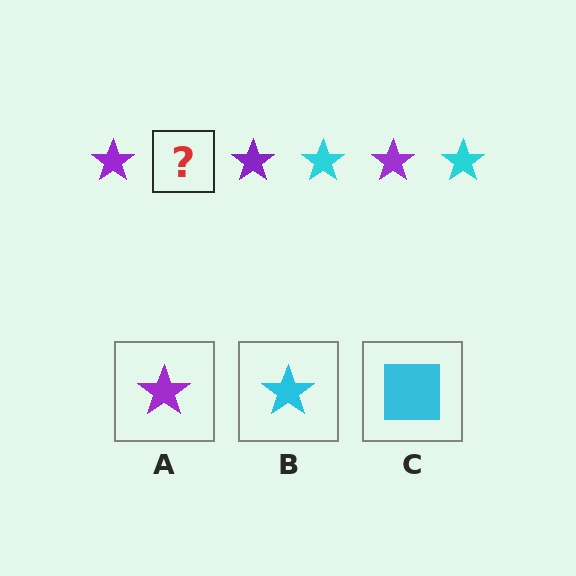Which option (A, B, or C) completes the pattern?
B.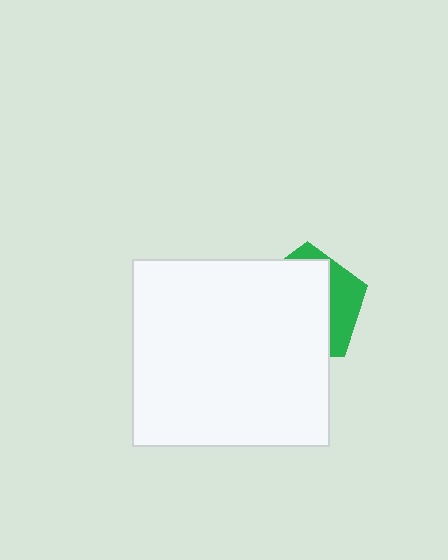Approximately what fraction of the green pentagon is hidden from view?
Roughly 70% of the green pentagon is hidden behind the white rectangle.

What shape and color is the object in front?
The object in front is a white rectangle.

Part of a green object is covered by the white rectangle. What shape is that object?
It is a pentagon.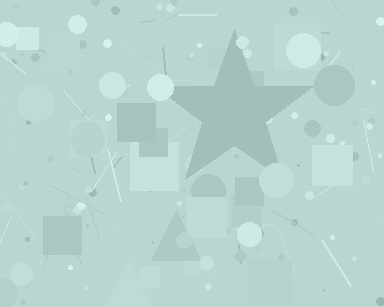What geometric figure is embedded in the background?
A star is embedded in the background.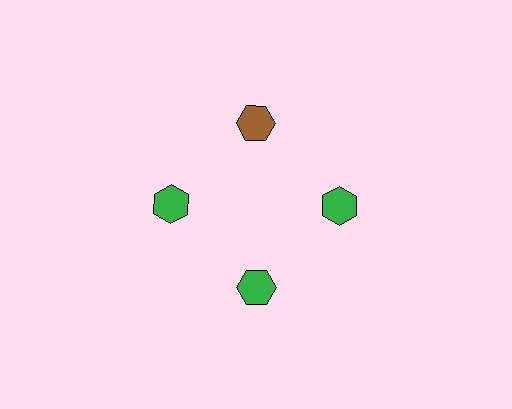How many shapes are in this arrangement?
There are 4 shapes arranged in a ring pattern.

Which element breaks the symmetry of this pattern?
The brown hexagon at roughly the 12 o'clock position breaks the symmetry. All other shapes are green hexagons.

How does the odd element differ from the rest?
It has a different color: brown instead of green.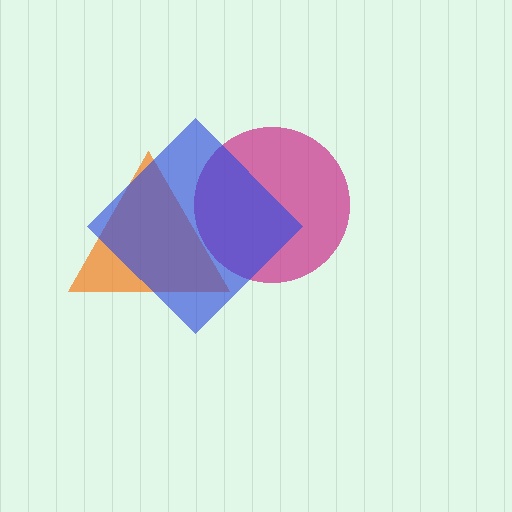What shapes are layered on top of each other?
The layered shapes are: a magenta circle, an orange triangle, a blue diamond.